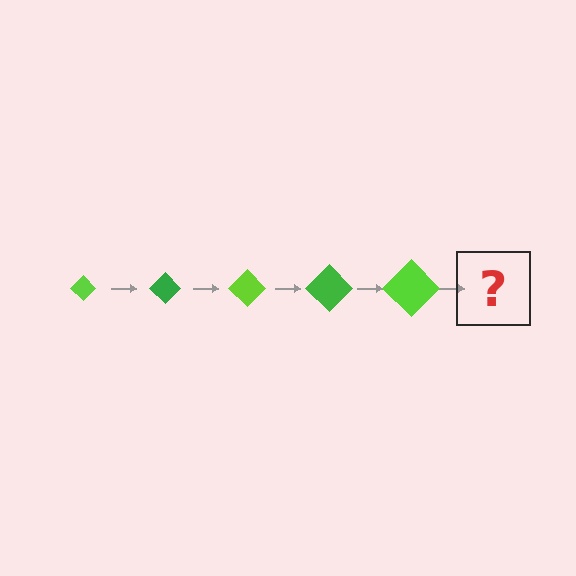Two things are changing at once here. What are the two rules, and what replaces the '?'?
The two rules are that the diamond grows larger each step and the color cycles through lime and green. The '?' should be a green diamond, larger than the previous one.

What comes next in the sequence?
The next element should be a green diamond, larger than the previous one.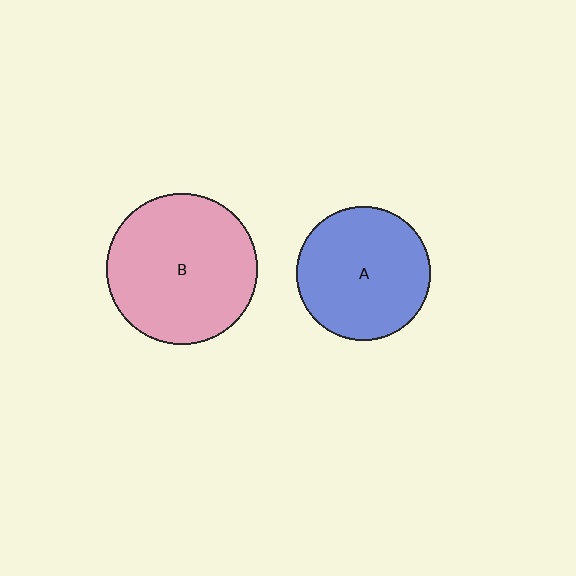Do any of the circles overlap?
No, none of the circles overlap.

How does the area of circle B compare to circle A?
Approximately 1.3 times.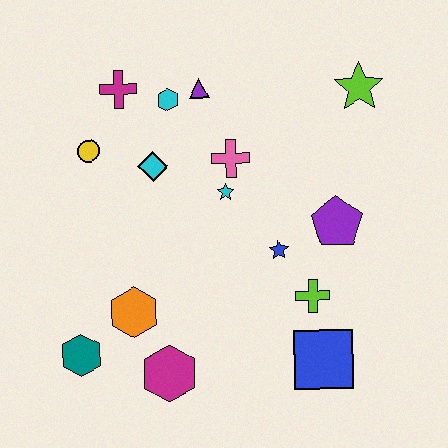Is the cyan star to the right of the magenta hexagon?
Yes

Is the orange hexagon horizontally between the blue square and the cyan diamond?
No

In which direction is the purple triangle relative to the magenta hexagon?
The purple triangle is above the magenta hexagon.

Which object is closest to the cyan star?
The pink cross is closest to the cyan star.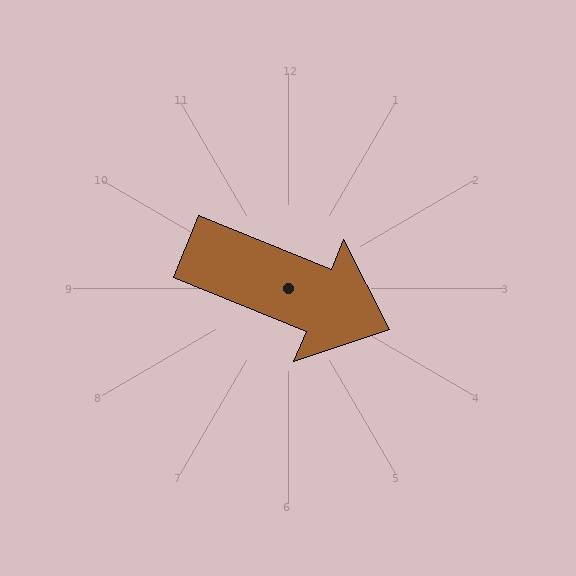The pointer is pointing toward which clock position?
Roughly 4 o'clock.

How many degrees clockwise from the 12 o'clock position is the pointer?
Approximately 112 degrees.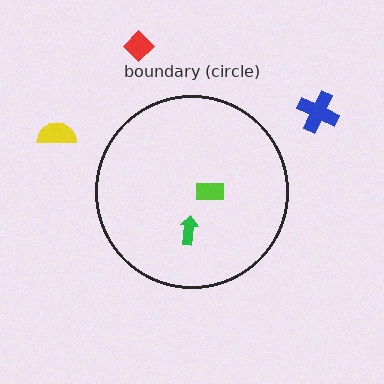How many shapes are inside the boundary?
2 inside, 3 outside.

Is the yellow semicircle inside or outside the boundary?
Outside.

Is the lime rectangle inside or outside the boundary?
Inside.